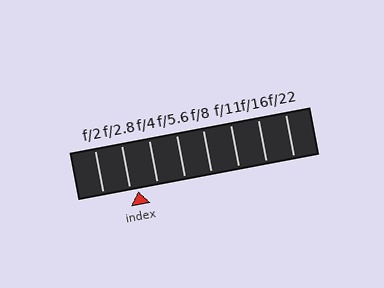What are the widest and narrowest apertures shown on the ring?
The widest aperture shown is f/2 and the narrowest is f/22.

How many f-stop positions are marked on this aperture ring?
There are 8 f-stop positions marked.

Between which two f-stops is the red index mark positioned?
The index mark is between f/2.8 and f/4.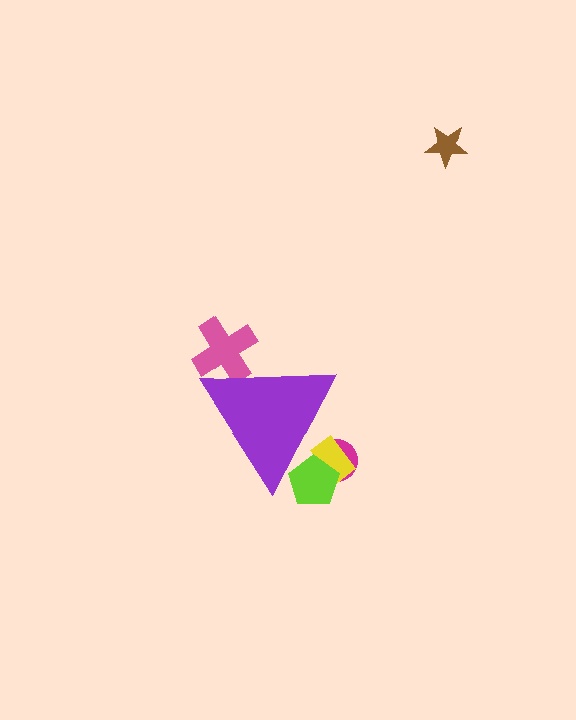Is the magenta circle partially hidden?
Yes, the magenta circle is partially hidden behind the purple triangle.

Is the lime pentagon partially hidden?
Yes, the lime pentagon is partially hidden behind the purple triangle.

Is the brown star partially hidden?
No, the brown star is fully visible.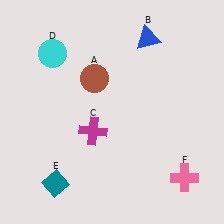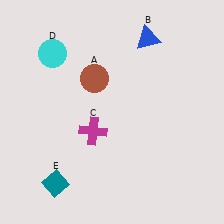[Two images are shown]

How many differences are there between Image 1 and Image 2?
There is 1 difference between the two images.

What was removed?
The pink cross (F) was removed in Image 2.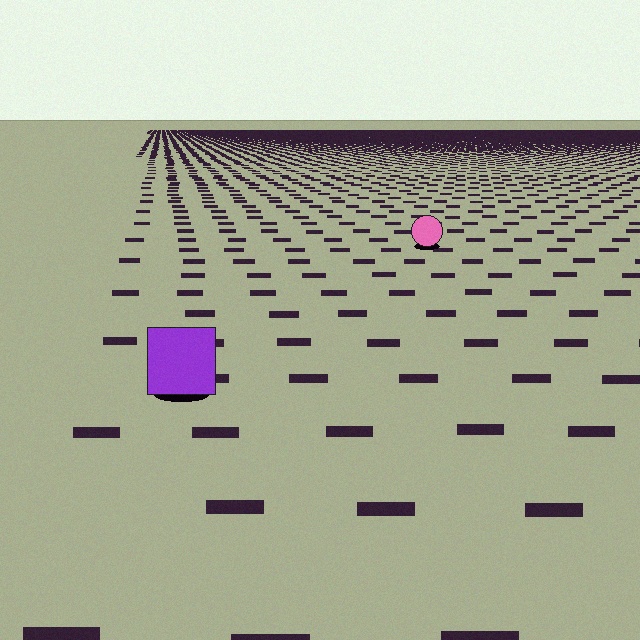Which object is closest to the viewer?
The purple square is closest. The texture marks near it are larger and more spread out.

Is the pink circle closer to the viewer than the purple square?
No. The purple square is closer — you can tell from the texture gradient: the ground texture is coarser near it.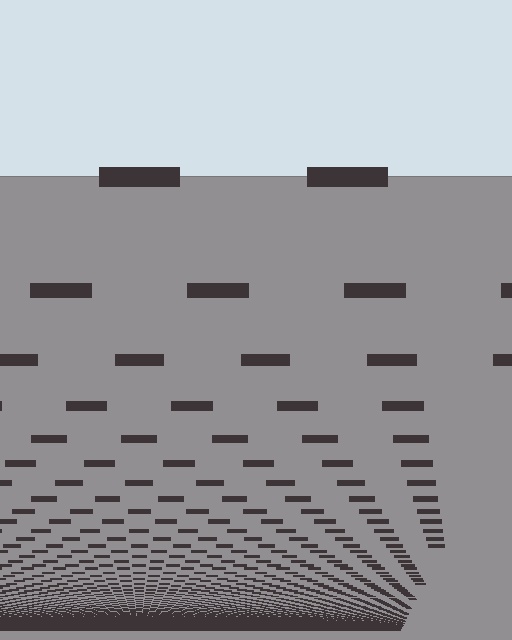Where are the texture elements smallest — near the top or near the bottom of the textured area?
Near the bottom.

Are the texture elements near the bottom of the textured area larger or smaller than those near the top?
Smaller. The gradient is inverted — elements near the bottom are smaller and denser.